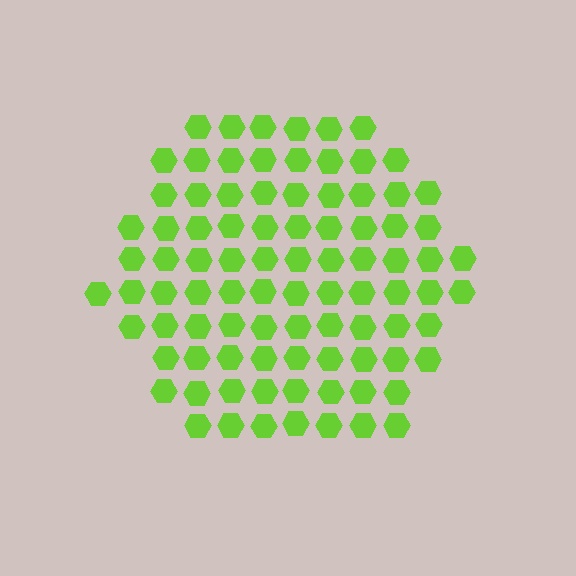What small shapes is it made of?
It is made of small hexagons.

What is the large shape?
The large shape is a hexagon.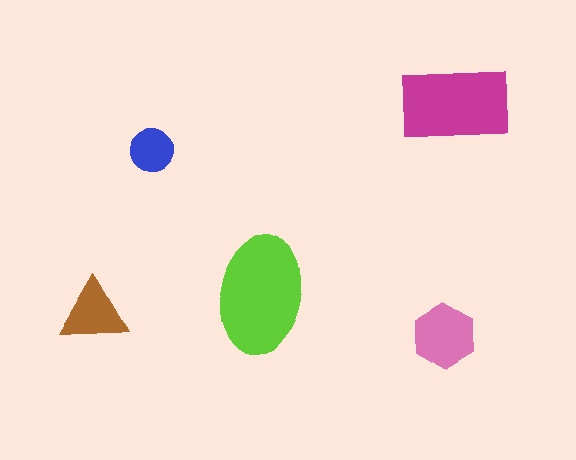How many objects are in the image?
There are 5 objects in the image.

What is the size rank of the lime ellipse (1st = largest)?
1st.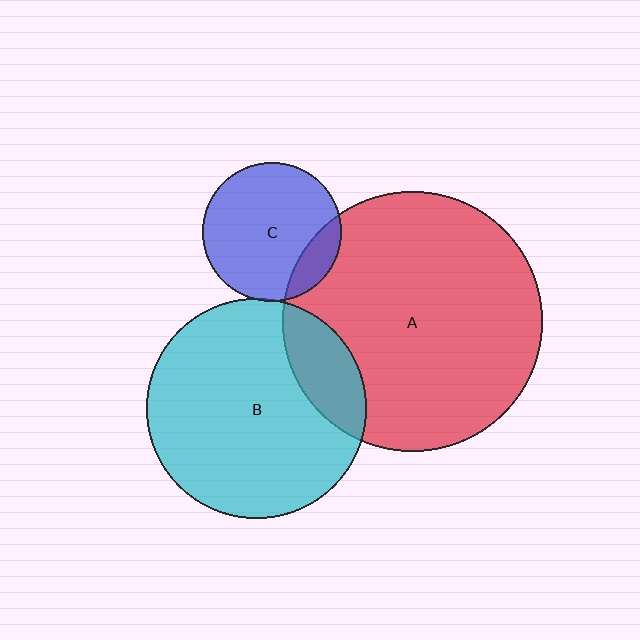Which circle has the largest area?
Circle A (red).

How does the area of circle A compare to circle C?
Approximately 3.5 times.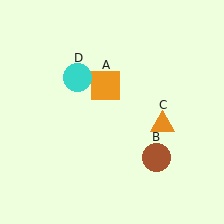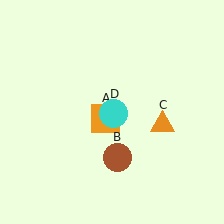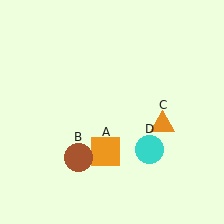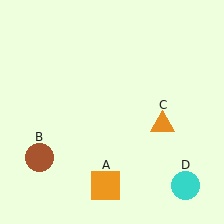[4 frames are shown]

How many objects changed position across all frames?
3 objects changed position: orange square (object A), brown circle (object B), cyan circle (object D).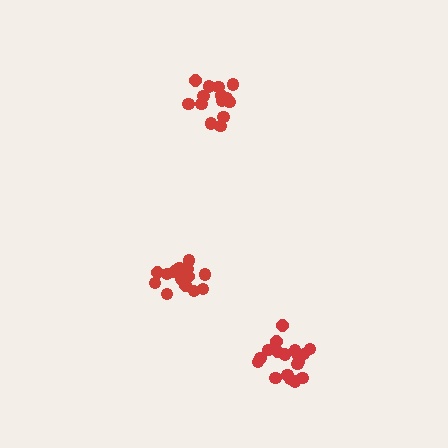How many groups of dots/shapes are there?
There are 3 groups.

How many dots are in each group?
Group 1: 16 dots, Group 2: 18 dots, Group 3: 14 dots (48 total).